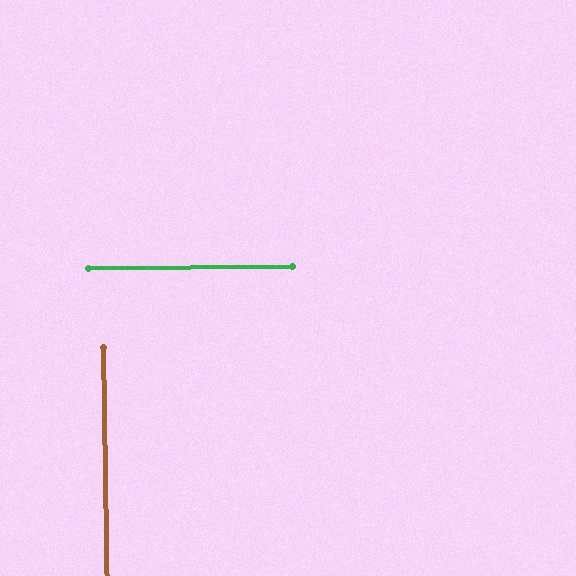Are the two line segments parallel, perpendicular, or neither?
Perpendicular — they meet at approximately 90°.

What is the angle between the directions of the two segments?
Approximately 90 degrees.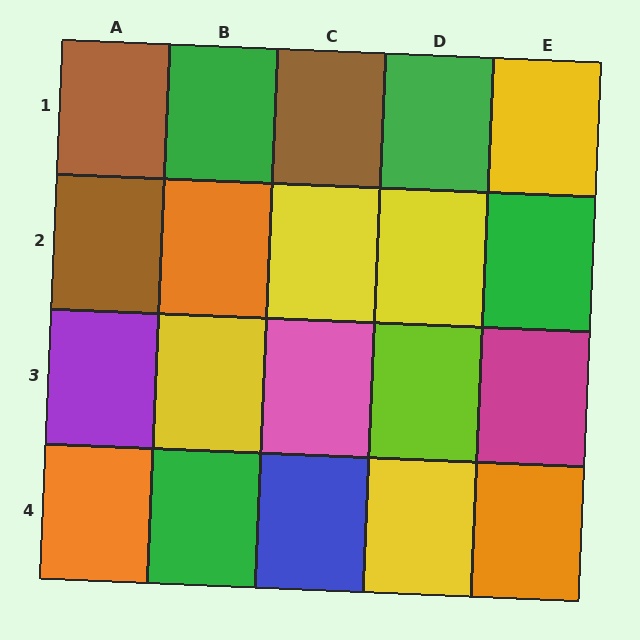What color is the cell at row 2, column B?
Orange.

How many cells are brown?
3 cells are brown.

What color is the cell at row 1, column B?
Green.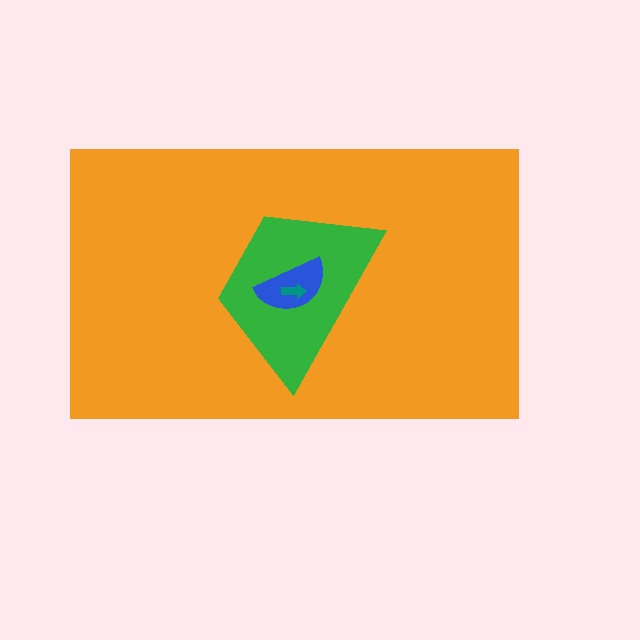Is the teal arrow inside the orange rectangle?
Yes.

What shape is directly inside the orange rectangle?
The green trapezoid.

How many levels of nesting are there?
4.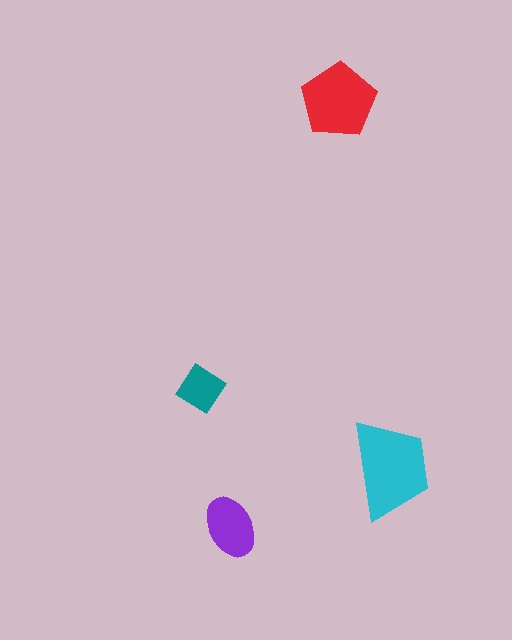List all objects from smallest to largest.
The teal diamond, the purple ellipse, the red pentagon, the cyan trapezoid.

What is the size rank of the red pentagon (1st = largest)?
2nd.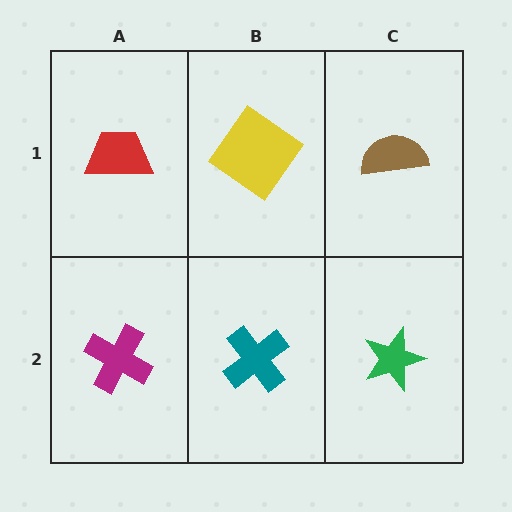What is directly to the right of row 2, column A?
A teal cross.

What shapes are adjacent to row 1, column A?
A magenta cross (row 2, column A), a yellow diamond (row 1, column B).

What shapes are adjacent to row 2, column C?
A brown semicircle (row 1, column C), a teal cross (row 2, column B).